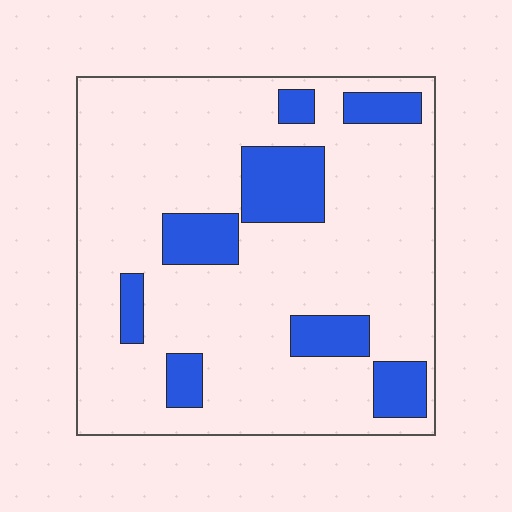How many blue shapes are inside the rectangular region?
8.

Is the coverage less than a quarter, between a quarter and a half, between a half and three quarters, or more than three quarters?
Less than a quarter.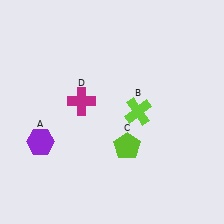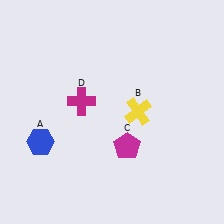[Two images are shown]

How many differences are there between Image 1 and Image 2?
There are 3 differences between the two images.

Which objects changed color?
A changed from purple to blue. B changed from lime to yellow. C changed from lime to magenta.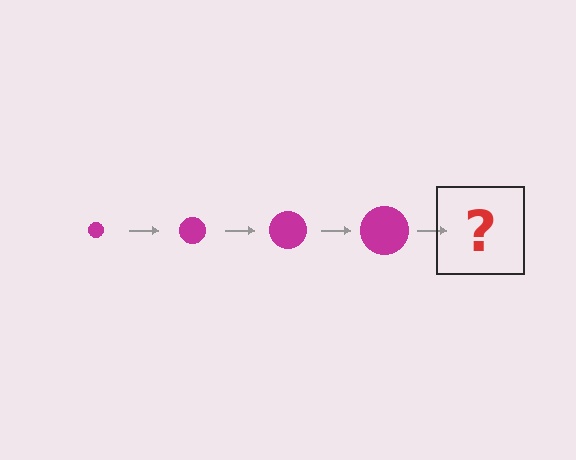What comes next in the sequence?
The next element should be a magenta circle, larger than the previous one.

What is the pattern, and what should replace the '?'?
The pattern is that the circle gets progressively larger each step. The '?' should be a magenta circle, larger than the previous one.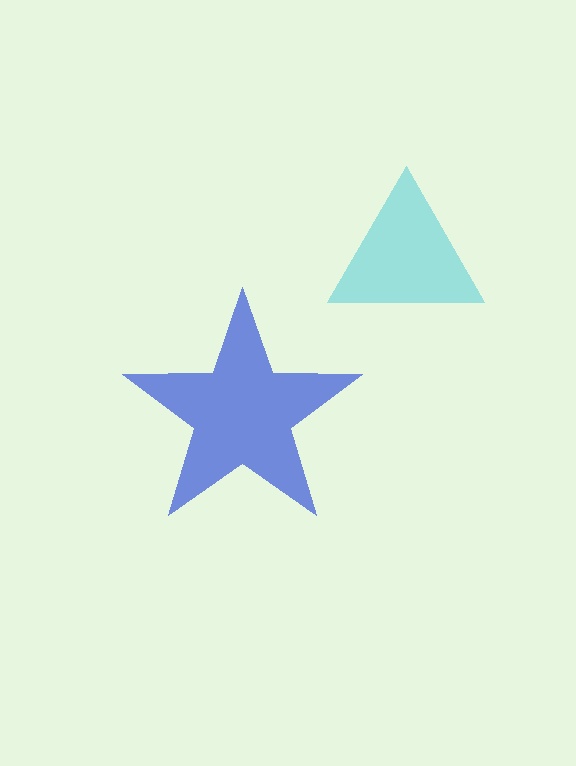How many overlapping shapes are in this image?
There are 2 overlapping shapes in the image.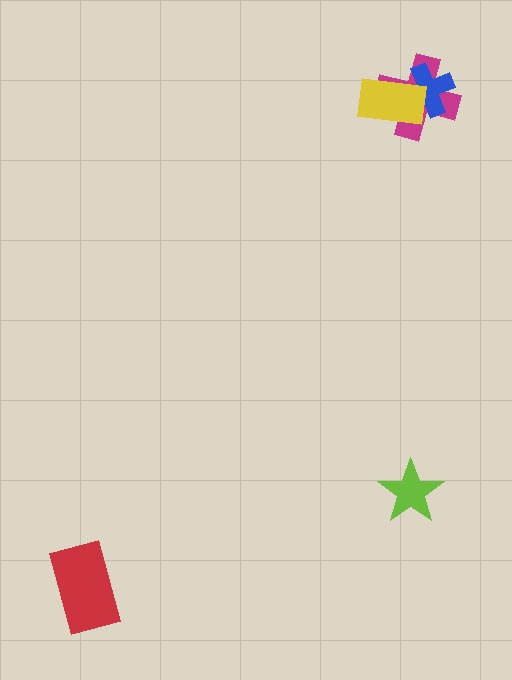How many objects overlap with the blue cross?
2 objects overlap with the blue cross.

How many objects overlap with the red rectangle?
0 objects overlap with the red rectangle.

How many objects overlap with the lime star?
0 objects overlap with the lime star.